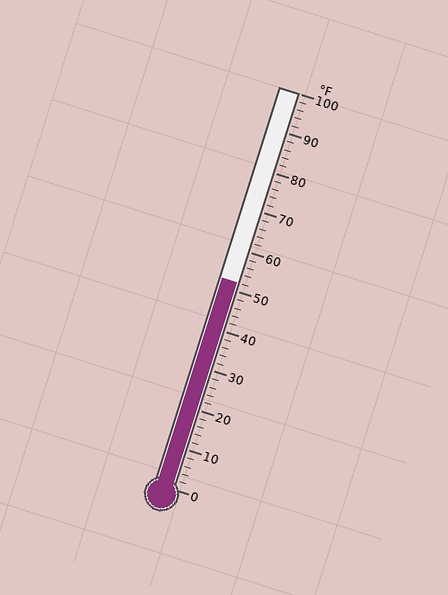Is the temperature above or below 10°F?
The temperature is above 10°F.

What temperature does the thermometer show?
The thermometer shows approximately 52°F.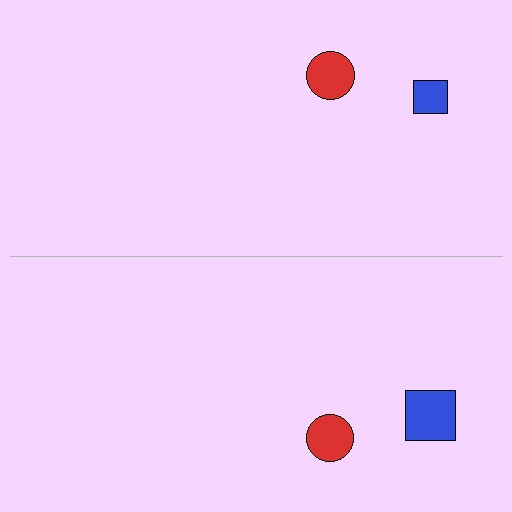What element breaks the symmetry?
The blue square on the bottom side has a different size than its mirror counterpart.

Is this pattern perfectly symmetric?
No, the pattern is not perfectly symmetric. The blue square on the bottom side has a different size than its mirror counterpart.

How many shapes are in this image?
There are 4 shapes in this image.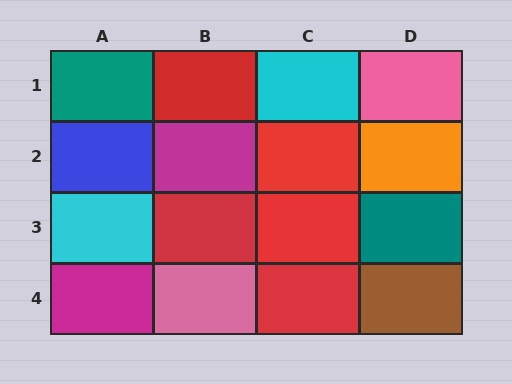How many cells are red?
5 cells are red.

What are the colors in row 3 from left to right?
Cyan, red, red, teal.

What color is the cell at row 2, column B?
Magenta.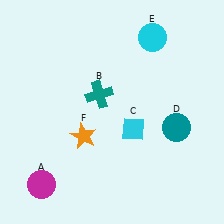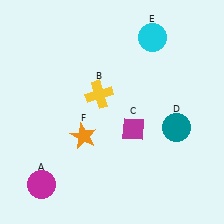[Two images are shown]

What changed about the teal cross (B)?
In Image 1, B is teal. In Image 2, it changed to yellow.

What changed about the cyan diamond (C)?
In Image 1, C is cyan. In Image 2, it changed to magenta.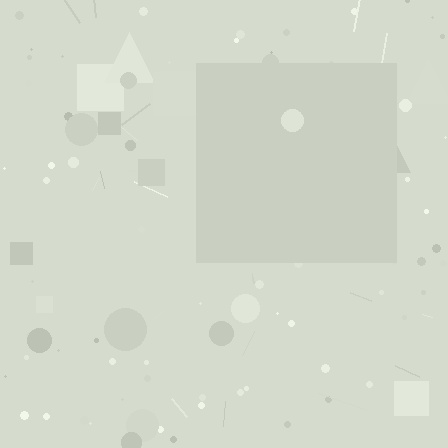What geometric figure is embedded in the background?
A square is embedded in the background.